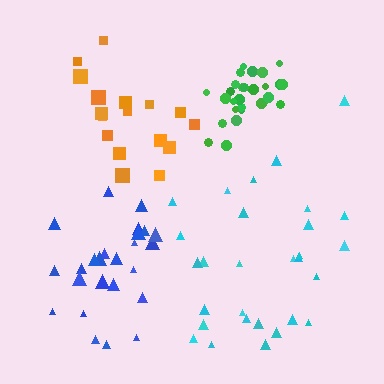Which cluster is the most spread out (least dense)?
Cyan.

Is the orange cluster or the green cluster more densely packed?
Green.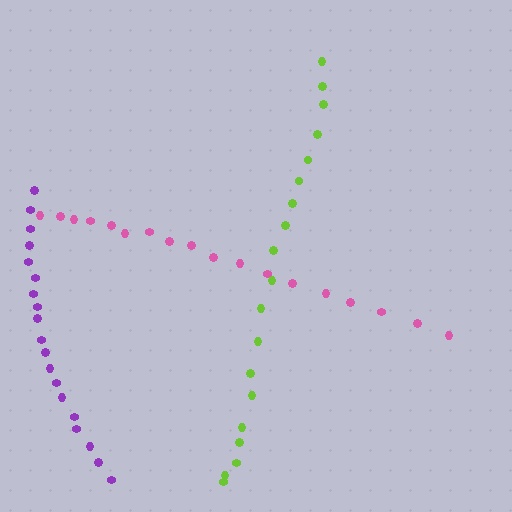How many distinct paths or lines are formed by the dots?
There are 3 distinct paths.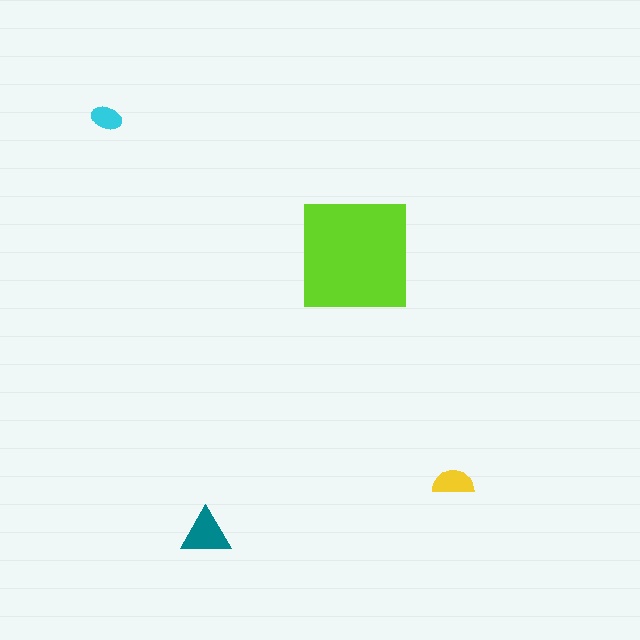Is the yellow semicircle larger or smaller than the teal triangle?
Smaller.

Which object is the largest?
The lime square.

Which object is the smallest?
The cyan ellipse.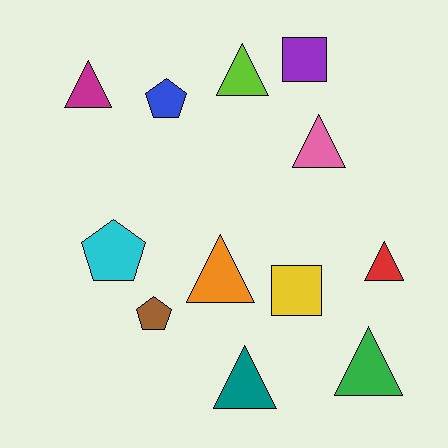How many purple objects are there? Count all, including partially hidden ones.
There is 1 purple object.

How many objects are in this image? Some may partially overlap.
There are 12 objects.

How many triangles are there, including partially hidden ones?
There are 7 triangles.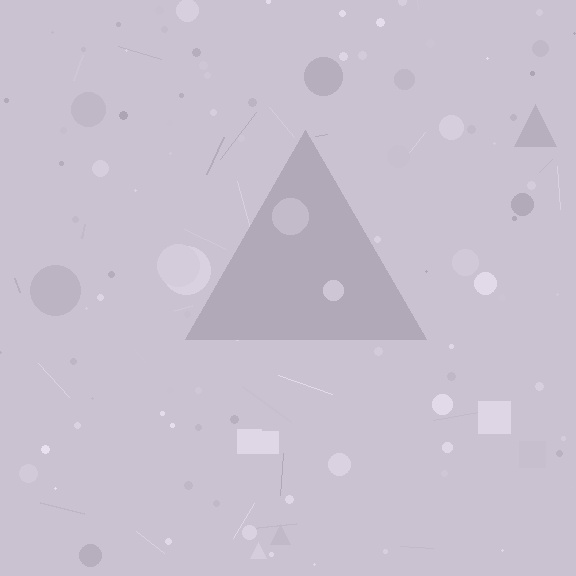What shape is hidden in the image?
A triangle is hidden in the image.